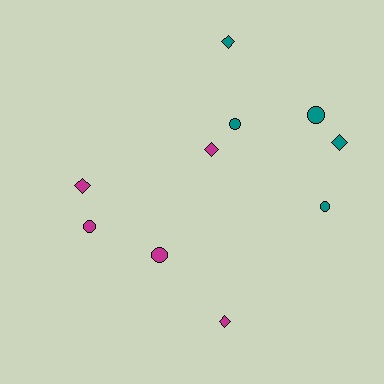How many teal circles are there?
There are 3 teal circles.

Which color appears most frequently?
Teal, with 5 objects.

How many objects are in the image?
There are 10 objects.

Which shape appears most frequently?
Circle, with 5 objects.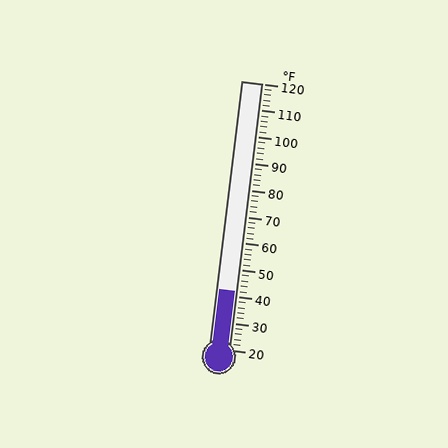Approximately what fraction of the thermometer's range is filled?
The thermometer is filled to approximately 20% of its range.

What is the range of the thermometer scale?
The thermometer scale ranges from 20°F to 120°F.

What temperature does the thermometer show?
The thermometer shows approximately 42°F.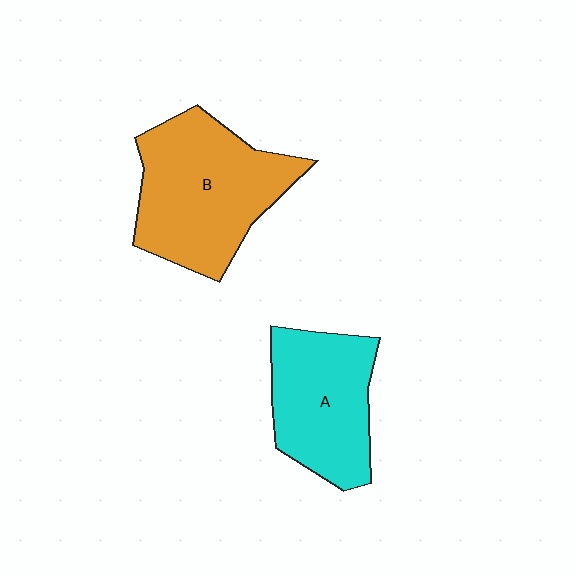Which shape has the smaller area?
Shape A (cyan).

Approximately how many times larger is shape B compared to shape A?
Approximately 1.3 times.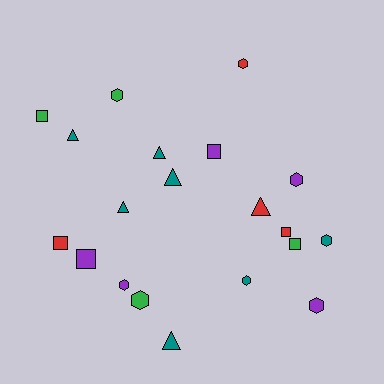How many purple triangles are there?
There are no purple triangles.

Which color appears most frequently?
Teal, with 7 objects.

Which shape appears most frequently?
Hexagon, with 8 objects.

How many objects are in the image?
There are 20 objects.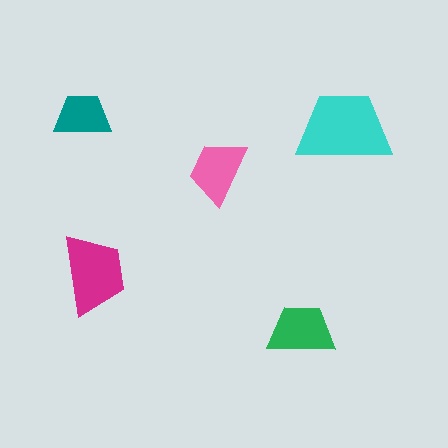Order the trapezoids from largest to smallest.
the cyan one, the magenta one, the green one, the pink one, the teal one.